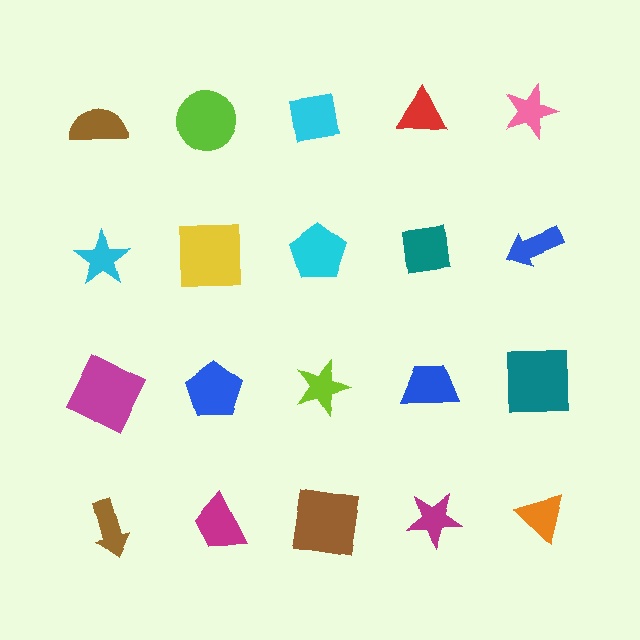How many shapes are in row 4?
5 shapes.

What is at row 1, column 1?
A brown semicircle.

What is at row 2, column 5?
A blue arrow.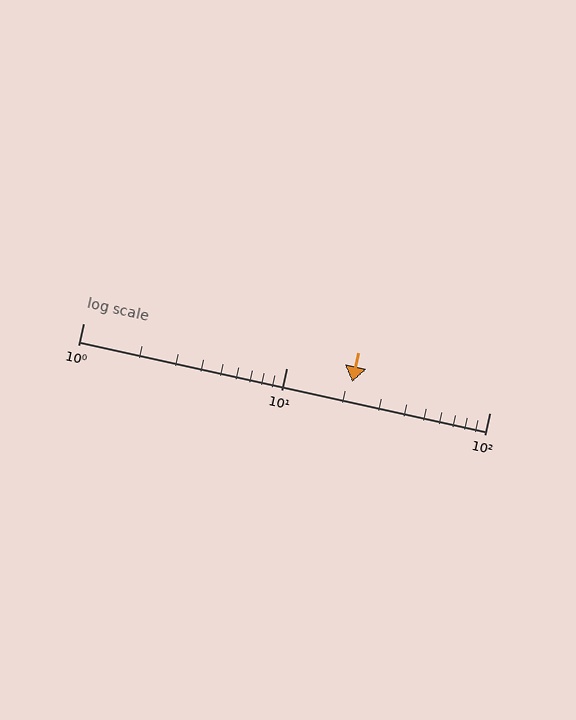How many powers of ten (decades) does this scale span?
The scale spans 2 decades, from 1 to 100.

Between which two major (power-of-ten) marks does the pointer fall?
The pointer is between 10 and 100.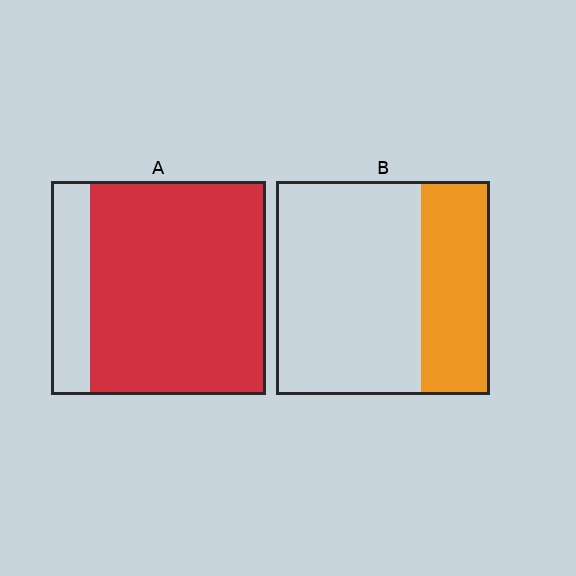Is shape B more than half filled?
No.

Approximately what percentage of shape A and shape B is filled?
A is approximately 80% and B is approximately 30%.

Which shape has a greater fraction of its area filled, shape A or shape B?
Shape A.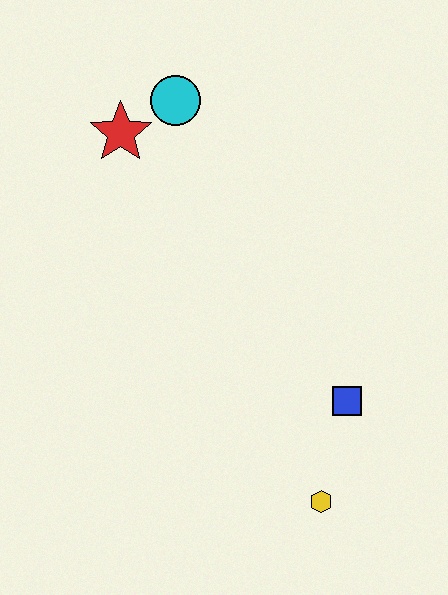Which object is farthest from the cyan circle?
The yellow hexagon is farthest from the cyan circle.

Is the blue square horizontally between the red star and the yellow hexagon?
No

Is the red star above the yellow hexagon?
Yes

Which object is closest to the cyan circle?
The red star is closest to the cyan circle.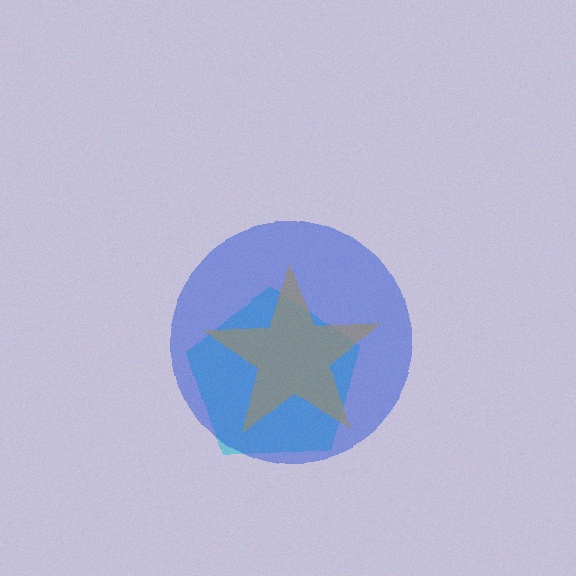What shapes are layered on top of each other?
The layered shapes are: a cyan pentagon, a yellow star, a blue circle.